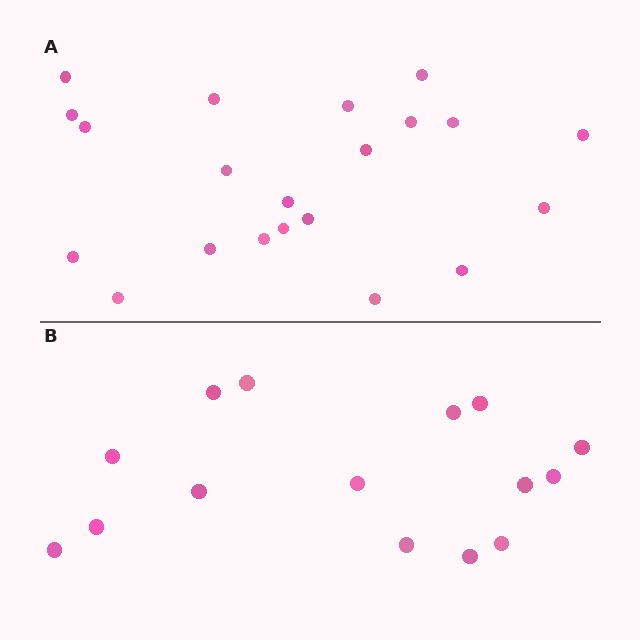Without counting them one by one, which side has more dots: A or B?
Region A (the top region) has more dots.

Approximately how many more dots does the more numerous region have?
Region A has about 6 more dots than region B.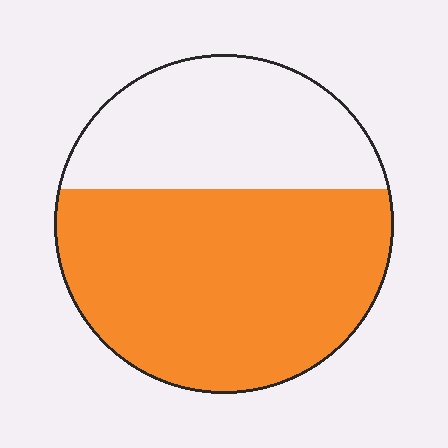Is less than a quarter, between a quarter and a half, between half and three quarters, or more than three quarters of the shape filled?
Between half and three quarters.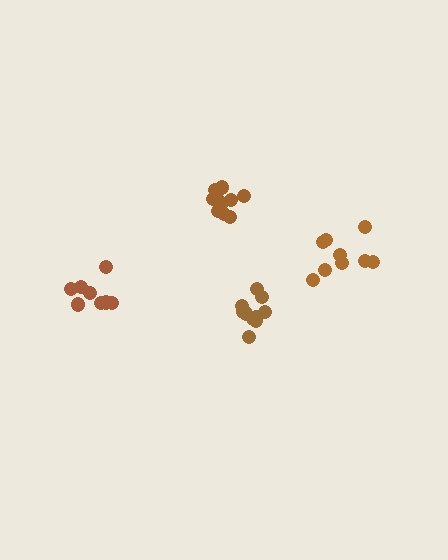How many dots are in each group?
Group 1: 8 dots, Group 2: 11 dots, Group 3: 10 dots, Group 4: 9 dots (38 total).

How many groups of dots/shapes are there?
There are 4 groups.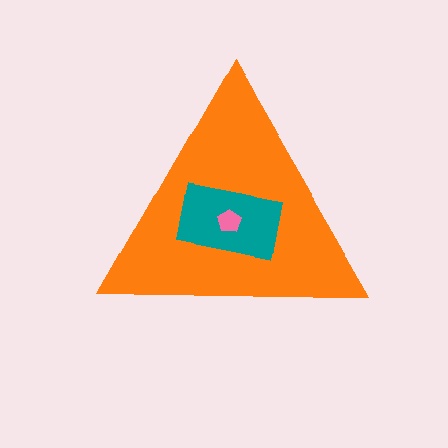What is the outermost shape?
The orange triangle.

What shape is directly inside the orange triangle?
The teal rectangle.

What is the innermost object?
The pink pentagon.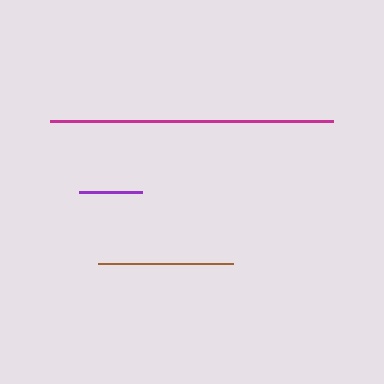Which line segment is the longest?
The magenta line is the longest at approximately 283 pixels.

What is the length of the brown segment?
The brown segment is approximately 134 pixels long.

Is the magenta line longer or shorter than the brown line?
The magenta line is longer than the brown line.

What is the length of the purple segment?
The purple segment is approximately 63 pixels long.